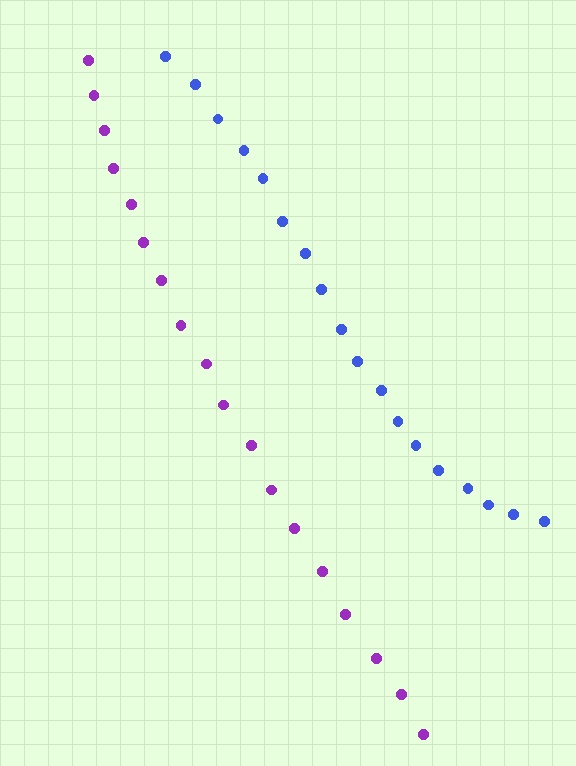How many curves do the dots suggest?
There are 2 distinct paths.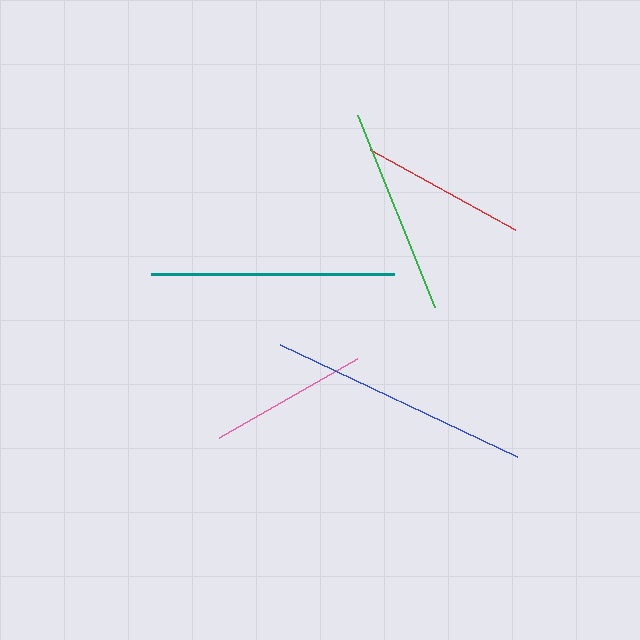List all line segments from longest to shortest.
From longest to shortest: blue, teal, green, red, pink.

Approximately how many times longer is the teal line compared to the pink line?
The teal line is approximately 1.5 times the length of the pink line.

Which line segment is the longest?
The blue line is the longest at approximately 262 pixels.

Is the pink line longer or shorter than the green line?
The green line is longer than the pink line.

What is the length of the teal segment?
The teal segment is approximately 243 pixels long.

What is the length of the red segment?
The red segment is approximately 166 pixels long.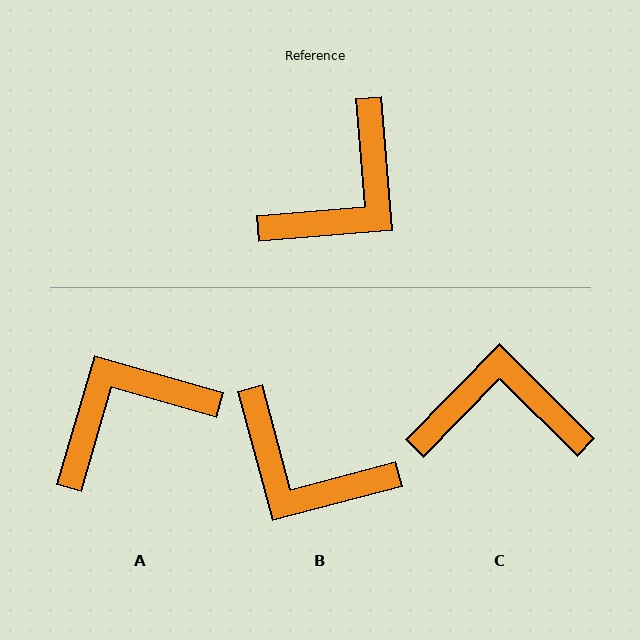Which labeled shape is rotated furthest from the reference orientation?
A, about 159 degrees away.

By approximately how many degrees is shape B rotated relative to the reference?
Approximately 80 degrees clockwise.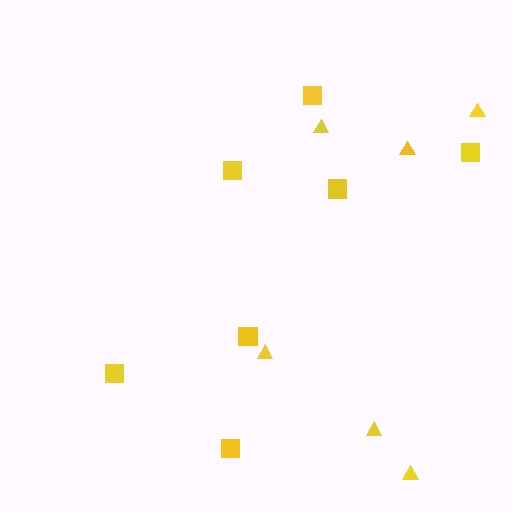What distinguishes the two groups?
There are 2 groups: one group of squares (7) and one group of triangles (6).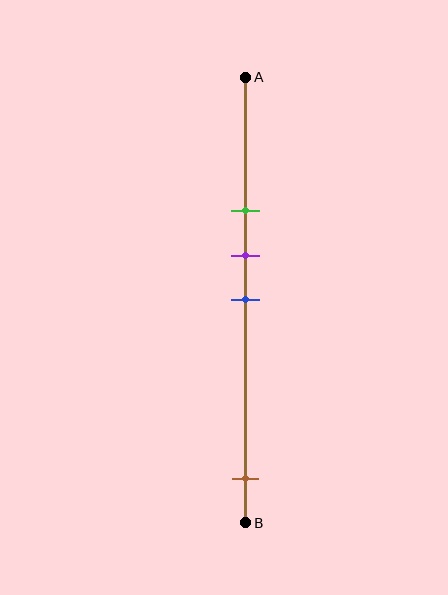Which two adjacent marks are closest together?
The purple and blue marks are the closest adjacent pair.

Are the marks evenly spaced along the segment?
No, the marks are not evenly spaced.